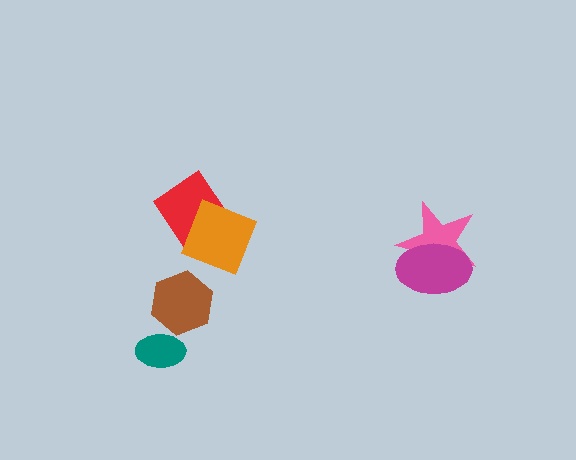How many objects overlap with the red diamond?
1 object overlaps with the red diamond.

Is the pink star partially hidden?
Yes, it is partially covered by another shape.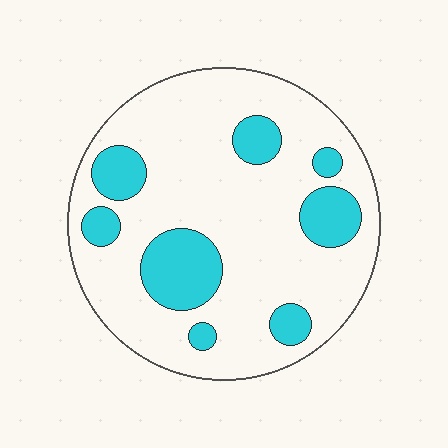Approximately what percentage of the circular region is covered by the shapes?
Approximately 20%.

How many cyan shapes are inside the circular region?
8.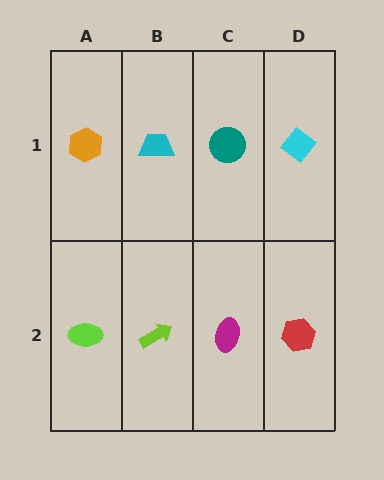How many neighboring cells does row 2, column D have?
2.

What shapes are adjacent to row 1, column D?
A red hexagon (row 2, column D), a teal circle (row 1, column C).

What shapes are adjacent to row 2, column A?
An orange hexagon (row 1, column A), a lime arrow (row 2, column B).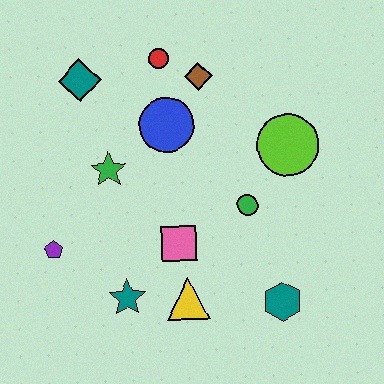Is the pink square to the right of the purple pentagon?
Yes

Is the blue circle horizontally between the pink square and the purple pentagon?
Yes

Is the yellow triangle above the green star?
No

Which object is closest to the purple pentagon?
The teal star is closest to the purple pentagon.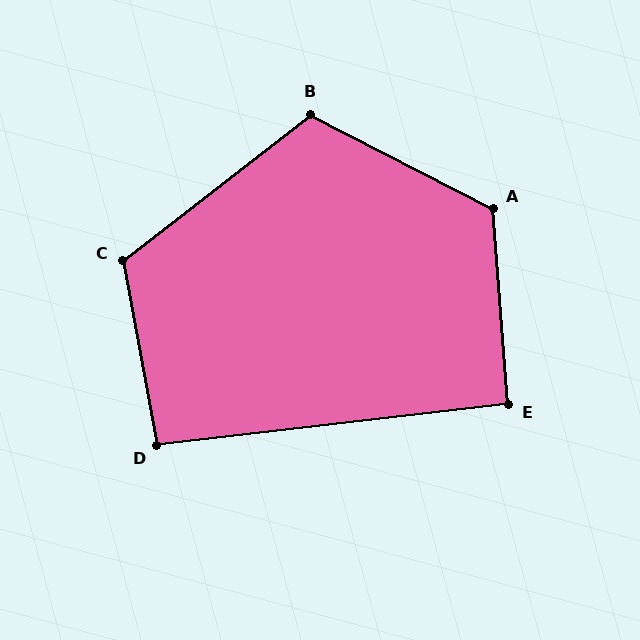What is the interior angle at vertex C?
Approximately 118 degrees (obtuse).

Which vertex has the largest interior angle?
A, at approximately 122 degrees.